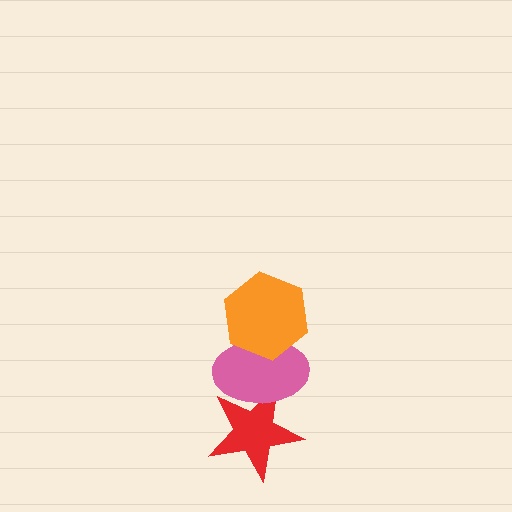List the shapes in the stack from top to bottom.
From top to bottom: the orange hexagon, the pink ellipse, the red star.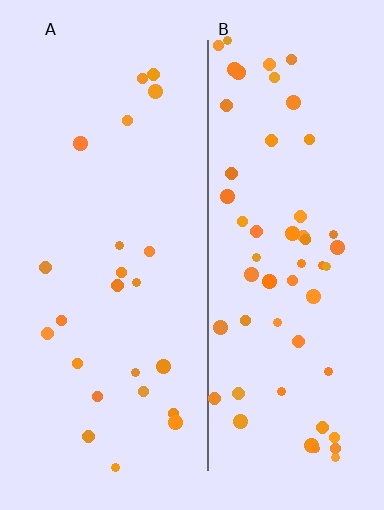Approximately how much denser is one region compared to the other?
Approximately 2.5× — region B over region A.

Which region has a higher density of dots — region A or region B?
B (the right).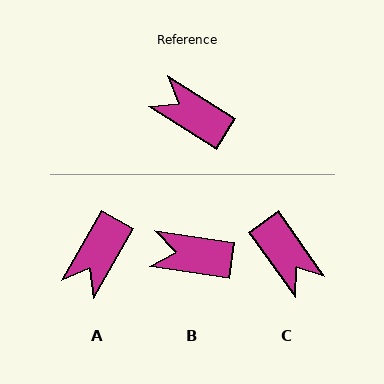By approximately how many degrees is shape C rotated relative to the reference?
Approximately 158 degrees counter-clockwise.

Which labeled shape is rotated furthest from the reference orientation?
C, about 158 degrees away.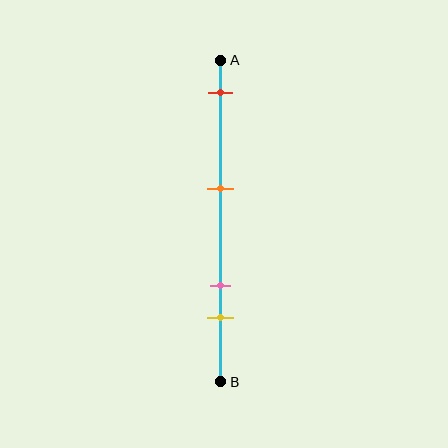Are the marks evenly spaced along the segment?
No, the marks are not evenly spaced.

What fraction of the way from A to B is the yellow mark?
The yellow mark is approximately 80% (0.8) of the way from A to B.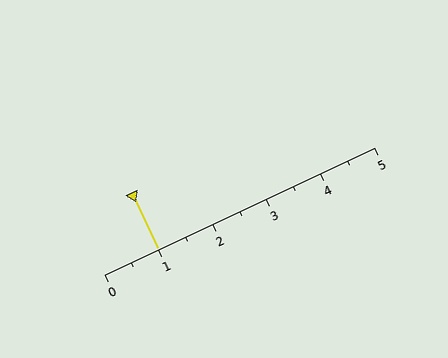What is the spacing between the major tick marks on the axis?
The major ticks are spaced 1 apart.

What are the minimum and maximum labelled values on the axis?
The axis runs from 0 to 5.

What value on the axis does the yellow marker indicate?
The marker indicates approximately 1.